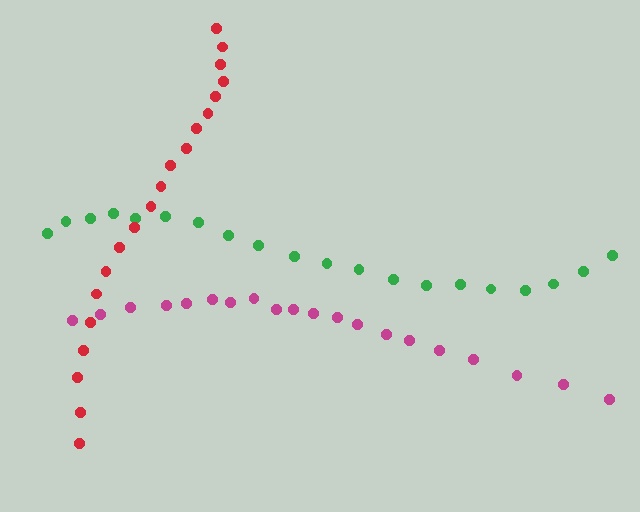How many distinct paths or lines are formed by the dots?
There are 3 distinct paths.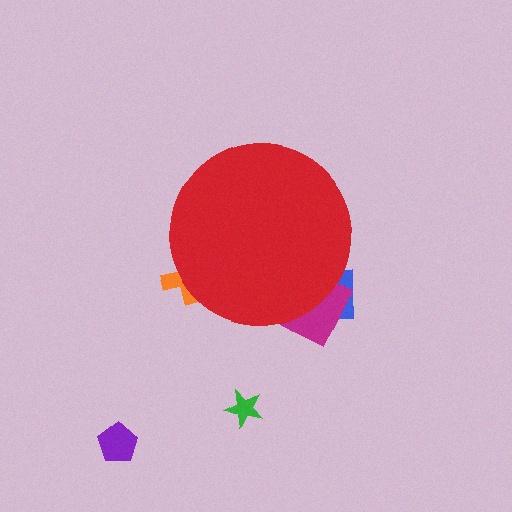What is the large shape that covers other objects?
A red circle.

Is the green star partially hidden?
No, the green star is fully visible.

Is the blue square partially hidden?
Yes, the blue square is partially hidden behind the red circle.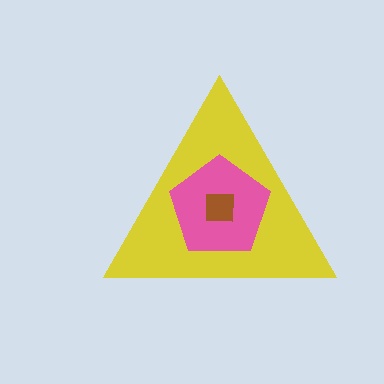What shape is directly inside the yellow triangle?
The pink pentagon.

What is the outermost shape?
The yellow triangle.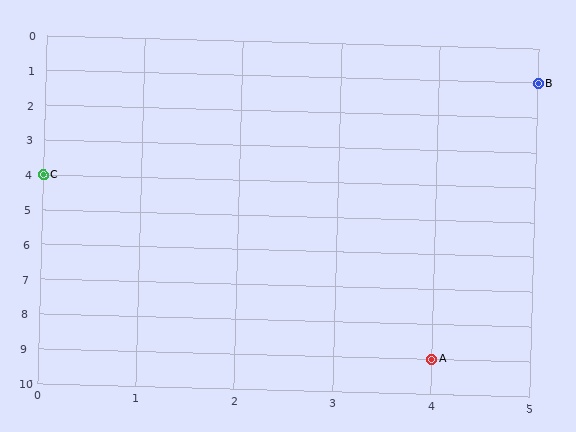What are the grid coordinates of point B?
Point B is at grid coordinates (5, 1).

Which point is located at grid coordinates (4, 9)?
Point A is at (4, 9).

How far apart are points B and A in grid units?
Points B and A are 1 column and 8 rows apart (about 8.1 grid units diagonally).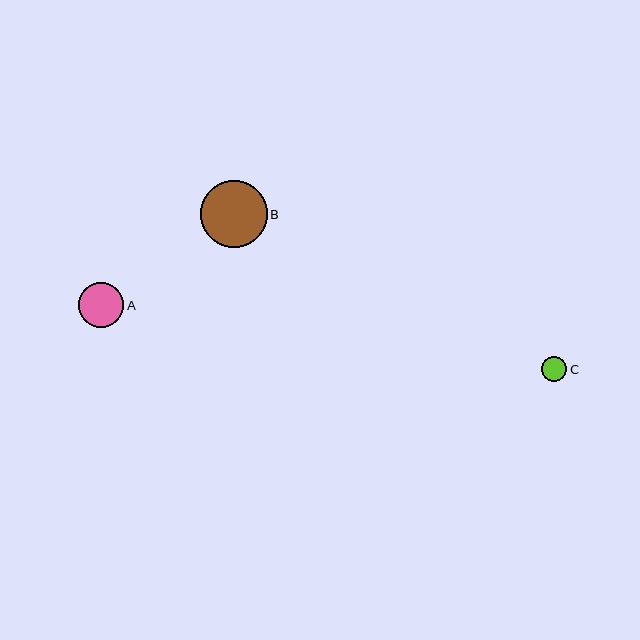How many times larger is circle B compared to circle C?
Circle B is approximately 2.7 times the size of circle C.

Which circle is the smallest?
Circle C is the smallest with a size of approximately 25 pixels.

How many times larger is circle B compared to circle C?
Circle B is approximately 2.7 times the size of circle C.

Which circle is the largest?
Circle B is the largest with a size of approximately 67 pixels.